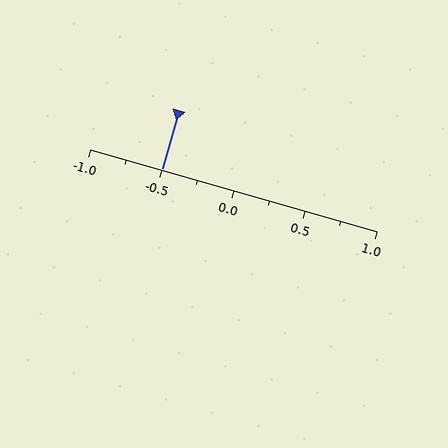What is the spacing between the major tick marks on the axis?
The major ticks are spaced 0.5 apart.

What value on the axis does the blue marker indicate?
The marker indicates approximately -0.5.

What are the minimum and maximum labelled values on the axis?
The axis runs from -1.0 to 1.0.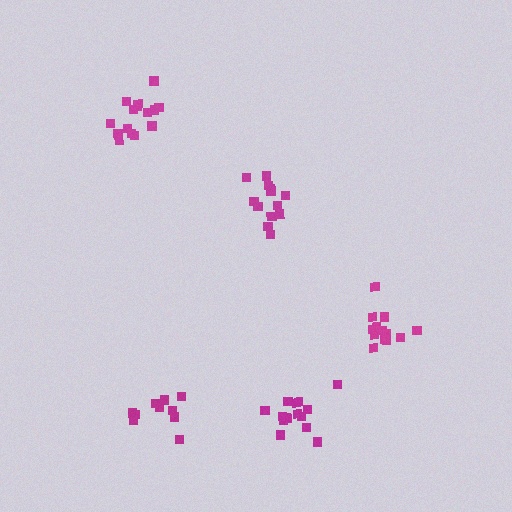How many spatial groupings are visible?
There are 5 spatial groupings.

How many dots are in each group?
Group 1: 10 dots, Group 2: 13 dots, Group 3: 15 dots, Group 4: 13 dots, Group 5: 15 dots (66 total).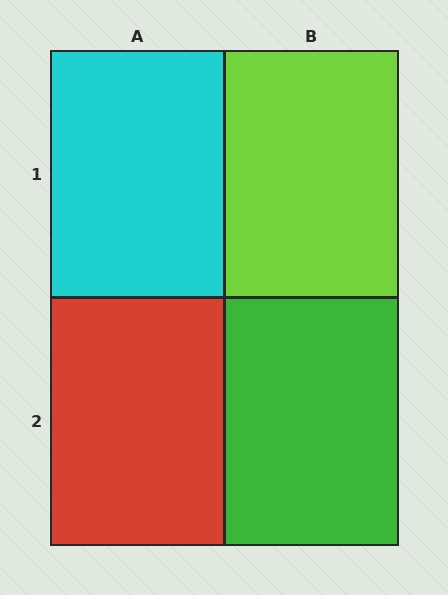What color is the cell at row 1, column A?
Cyan.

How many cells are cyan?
1 cell is cyan.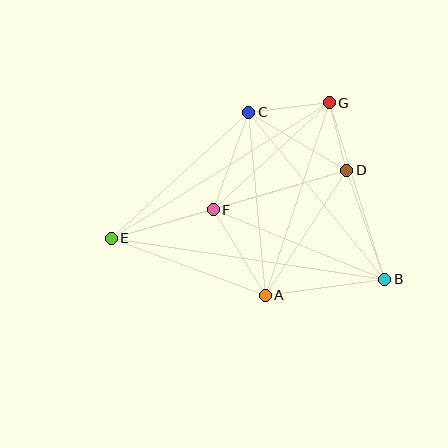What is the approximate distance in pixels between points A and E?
The distance between A and E is approximately 164 pixels.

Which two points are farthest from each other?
Points B and E are farthest from each other.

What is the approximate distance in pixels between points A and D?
The distance between A and D is approximately 149 pixels.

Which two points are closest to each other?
Points D and G are closest to each other.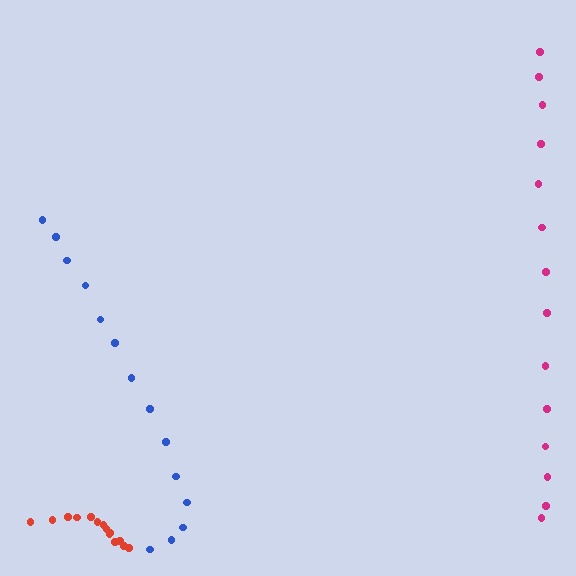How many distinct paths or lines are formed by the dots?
There are 3 distinct paths.